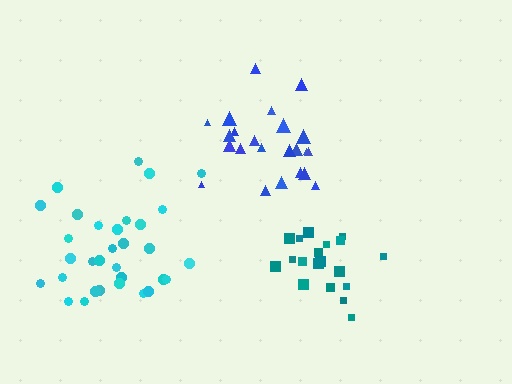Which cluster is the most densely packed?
Teal.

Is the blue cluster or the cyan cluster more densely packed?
Blue.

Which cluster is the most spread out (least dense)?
Cyan.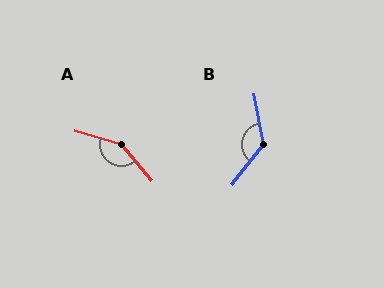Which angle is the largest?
A, at approximately 147 degrees.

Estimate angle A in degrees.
Approximately 147 degrees.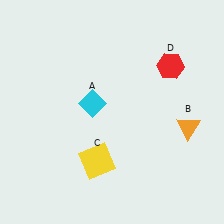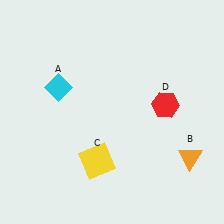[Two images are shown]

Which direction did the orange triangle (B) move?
The orange triangle (B) moved down.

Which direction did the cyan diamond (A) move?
The cyan diamond (A) moved left.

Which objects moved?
The objects that moved are: the cyan diamond (A), the orange triangle (B), the red hexagon (D).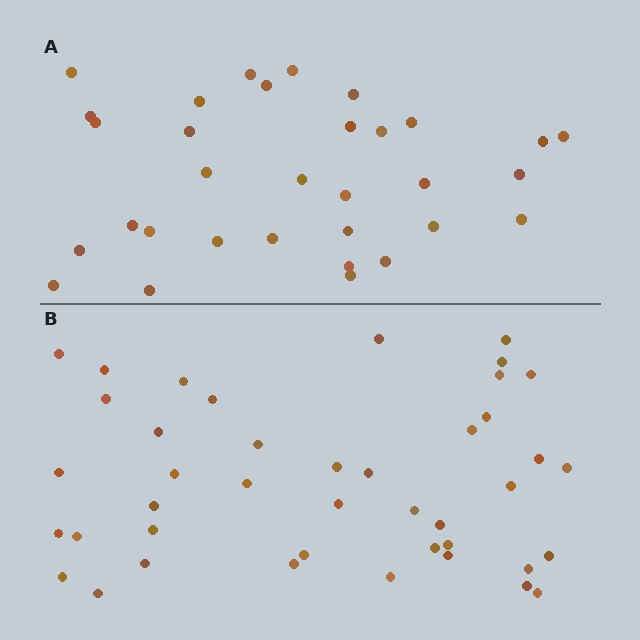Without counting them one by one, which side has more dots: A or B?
Region B (the bottom region) has more dots.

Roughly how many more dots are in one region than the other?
Region B has roughly 10 or so more dots than region A.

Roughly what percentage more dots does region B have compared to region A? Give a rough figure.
About 30% more.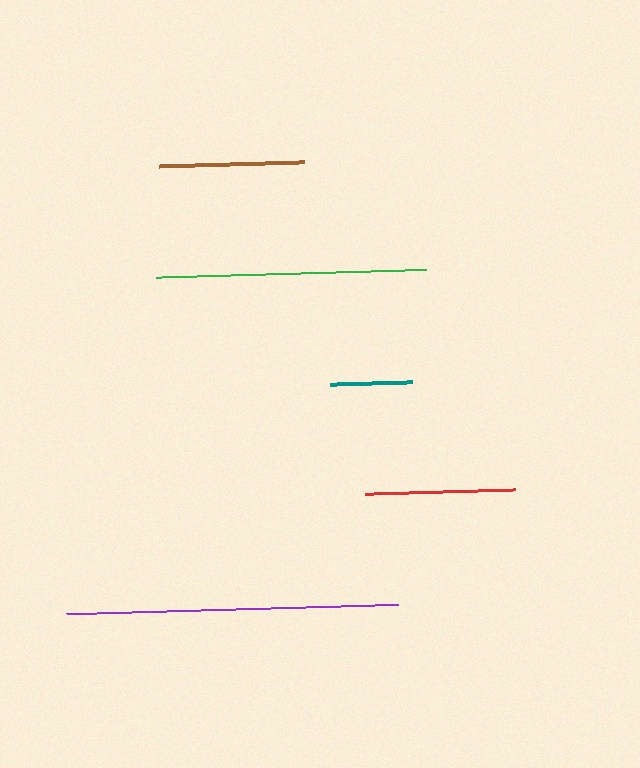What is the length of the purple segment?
The purple segment is approximately 332 pixels long.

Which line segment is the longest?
The purple line is the longest at approximately 332 pixels.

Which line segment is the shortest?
The teal line is the shortest at approximately 83 pixels.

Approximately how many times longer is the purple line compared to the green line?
The purple line is approximately 1.2 times the length of the green line.